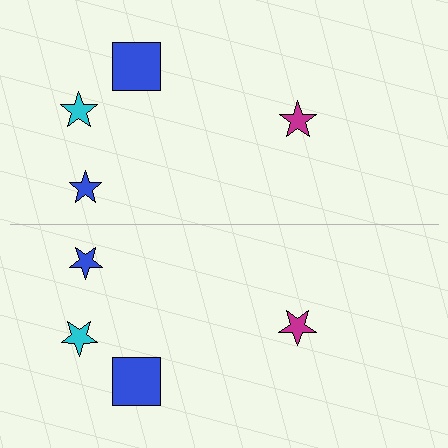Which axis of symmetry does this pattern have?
The pattern has a horizontal axis of symmetry running through the center of the image.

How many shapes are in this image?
There are 8 shapes in this image.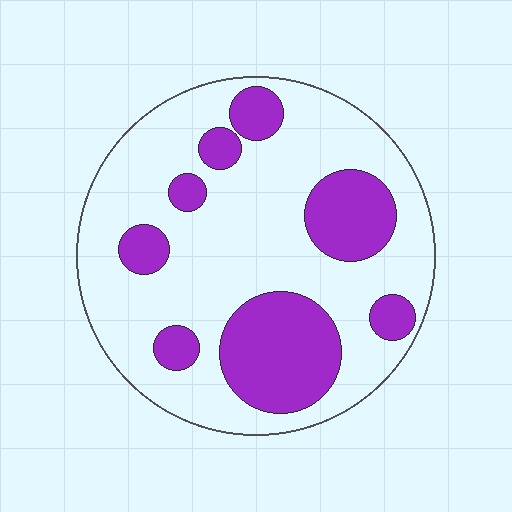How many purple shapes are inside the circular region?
8.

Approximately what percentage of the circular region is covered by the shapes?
Approximately 30%.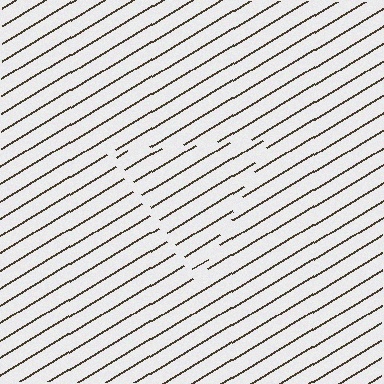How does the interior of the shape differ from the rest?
The interior of the shape contains the same grating, shifted by half a period — the contour is defined by the phase discontinuity where line-ends from the inner and outer gratings abut.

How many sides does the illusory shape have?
3 sides — the line-ends trace a triangle.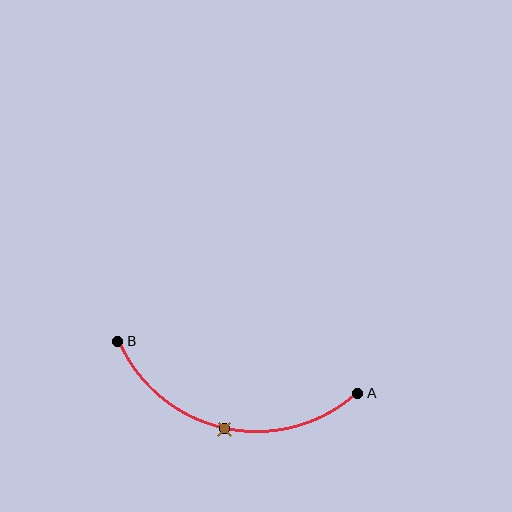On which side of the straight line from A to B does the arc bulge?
The arc bulges below the straight line connecting A and B.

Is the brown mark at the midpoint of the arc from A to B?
Yes. The brown mark lies on the arc at equal arc-length from both A and B — it is the arc midpoint.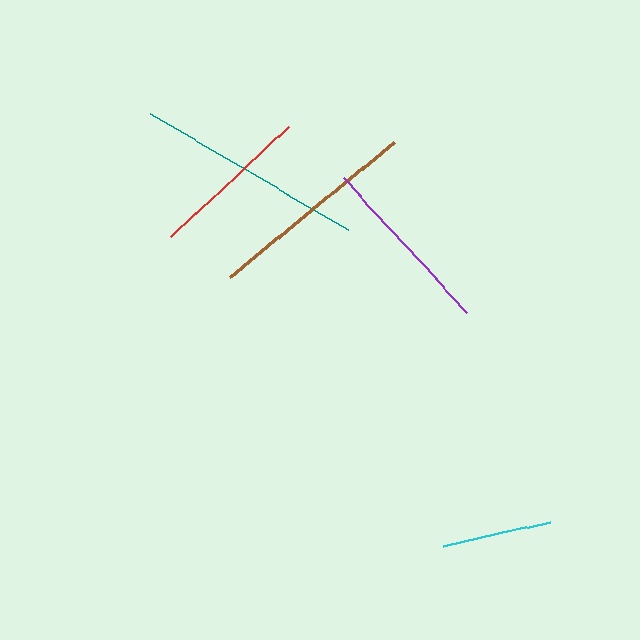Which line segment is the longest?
The teal line is the longest at approximately 229 pixels.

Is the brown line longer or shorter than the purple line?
The brown line is longer than the purple line.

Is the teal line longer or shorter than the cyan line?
The teal line is longer than the cyan line.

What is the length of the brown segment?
The brown segment is approximately 213 pixels long.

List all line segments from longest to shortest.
From longest to shortest: teal, brown, purple, red, cyan.